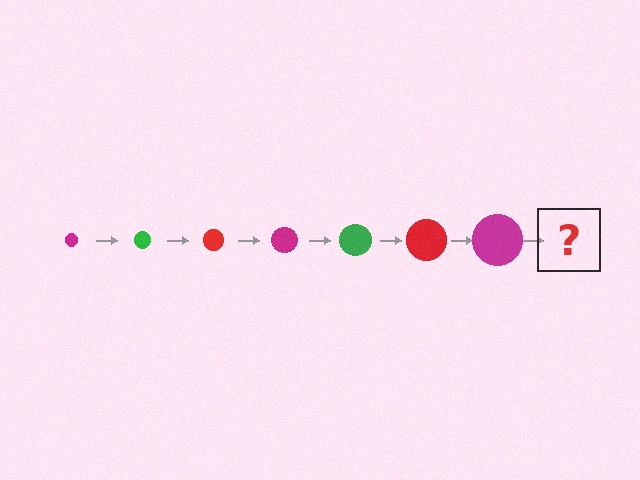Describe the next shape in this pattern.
It should be a green circle, larger than the previous one.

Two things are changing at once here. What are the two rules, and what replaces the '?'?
The two rules are that the circle grows larger each step and the color cycles through magenta, green, and red. The '?' should be a green circle, larger than the previous one.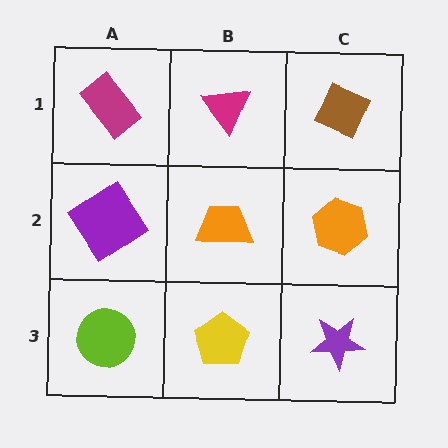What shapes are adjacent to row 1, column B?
An orange trapezoid (row 2, column B), a magenta rectangle (row 1, column A), a brown diamond (row 1, column C).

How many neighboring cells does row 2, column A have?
3.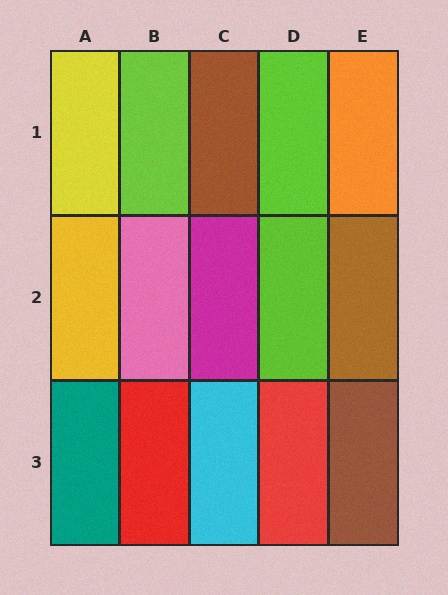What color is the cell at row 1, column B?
Lime.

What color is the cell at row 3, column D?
Red.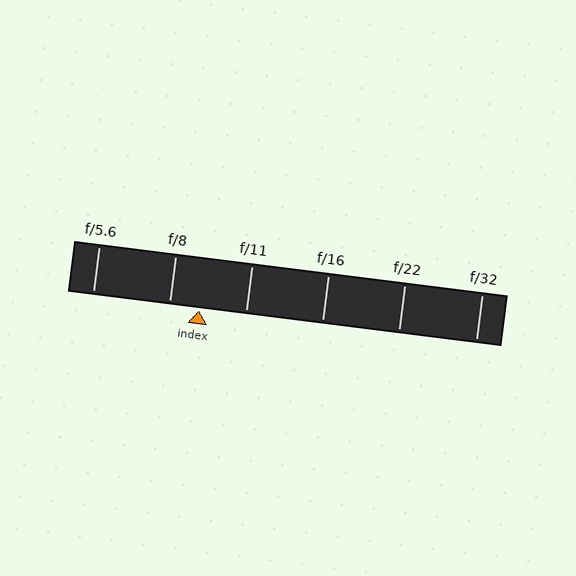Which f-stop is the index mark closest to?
The index mark is closest to f/8.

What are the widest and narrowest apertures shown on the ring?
The widest aperture shown is f/5.6 and the narrowest is f/32.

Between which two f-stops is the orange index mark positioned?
The index mark is between f/8 and f/11.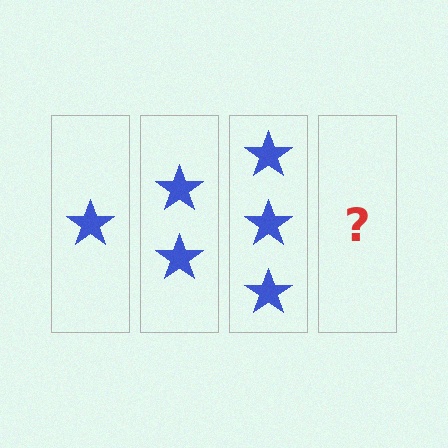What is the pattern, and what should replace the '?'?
The pattern is that each step adds one more star. The '?' should be 4 stars.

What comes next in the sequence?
The next element should be 4 stars.